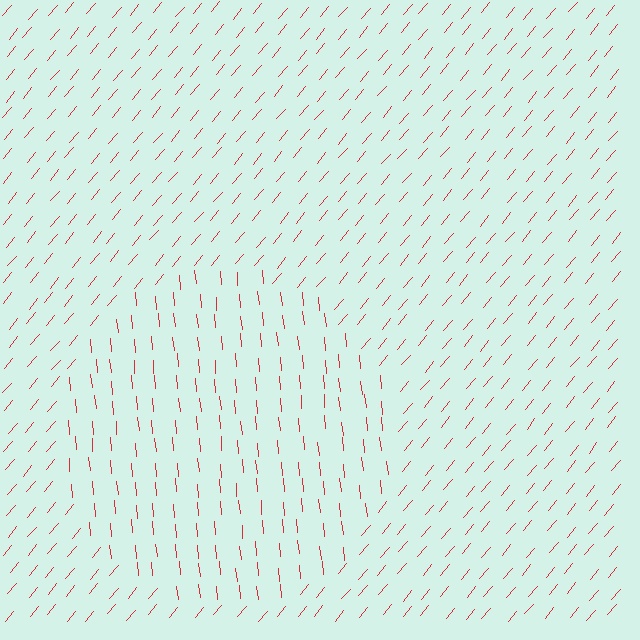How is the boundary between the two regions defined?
The boundary is defined purely by a change in line orientation (approximately 45 degrees difference). All lines are the same color and thickness.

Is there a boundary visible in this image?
Yes, there is a texture boundary formed by a change in line orientation.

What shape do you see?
I see a circle.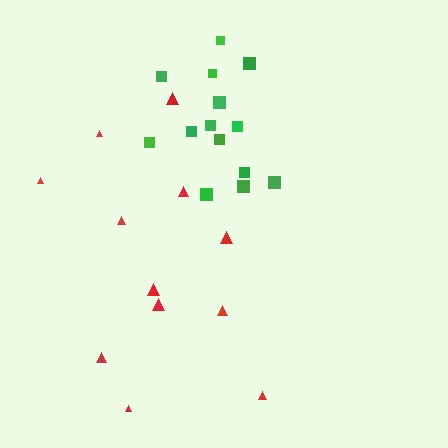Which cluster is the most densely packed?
Green.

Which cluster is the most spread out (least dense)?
Red.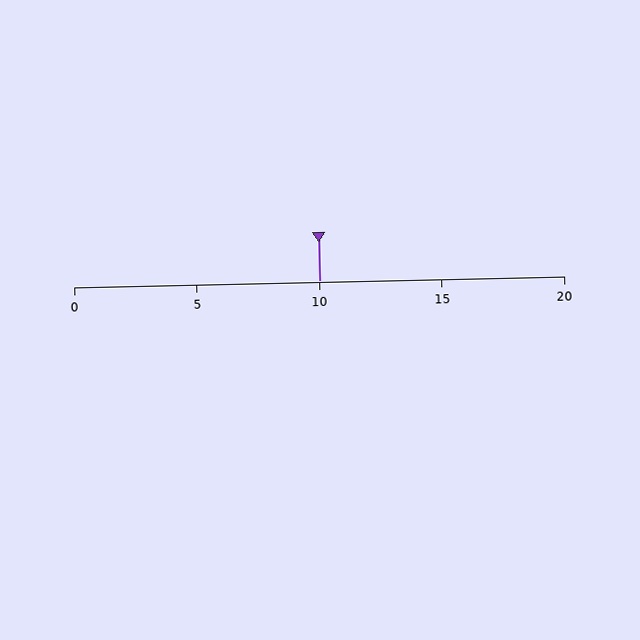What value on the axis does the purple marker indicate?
The marker indicates approximately 10.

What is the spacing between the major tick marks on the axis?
The major ticks are spaced 5 apart.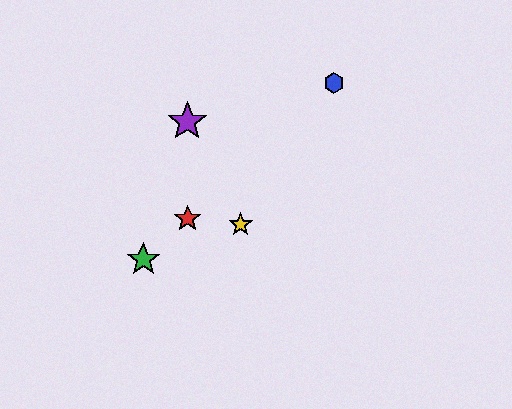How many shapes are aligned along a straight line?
3 shapes (the red star, the blue hexagon, the green star) are aligned along a straight line.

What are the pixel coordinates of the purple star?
The purple star is at (187, 121).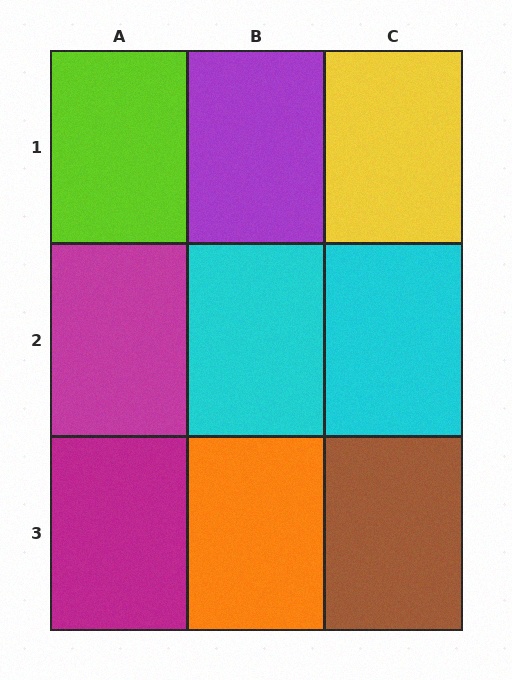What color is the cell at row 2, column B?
Cyan.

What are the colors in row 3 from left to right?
Magenta, orange, brown.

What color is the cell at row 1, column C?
Yellow.